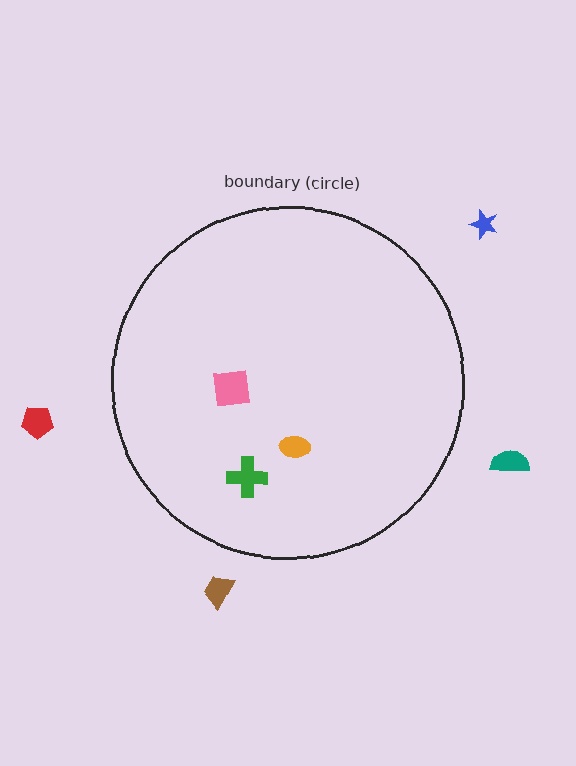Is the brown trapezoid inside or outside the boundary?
Outside.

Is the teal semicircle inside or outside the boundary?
Outside.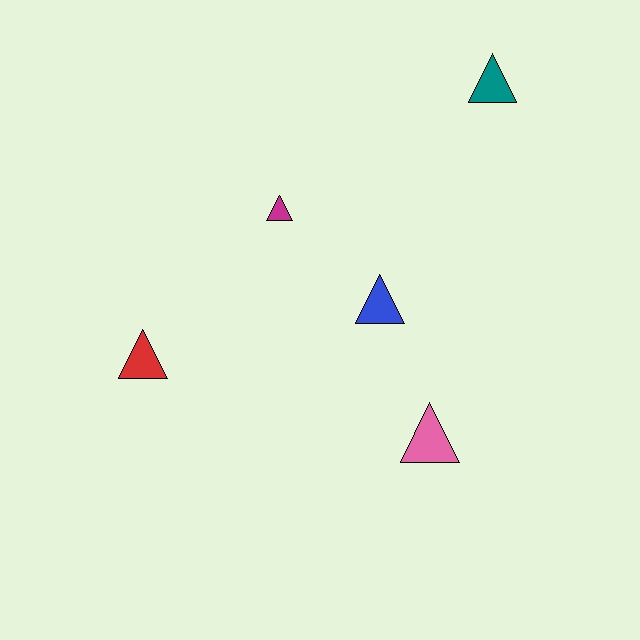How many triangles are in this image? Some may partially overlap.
There are 5 triangles.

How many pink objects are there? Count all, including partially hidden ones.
There is 1 pink object.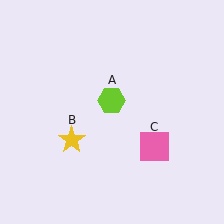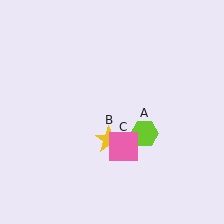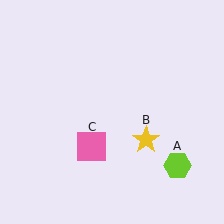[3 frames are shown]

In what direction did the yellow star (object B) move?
The yellow star (object B) moved right.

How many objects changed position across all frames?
3 objects changed position: lime hexagon (object A), yellow star (object B), pink square (object C).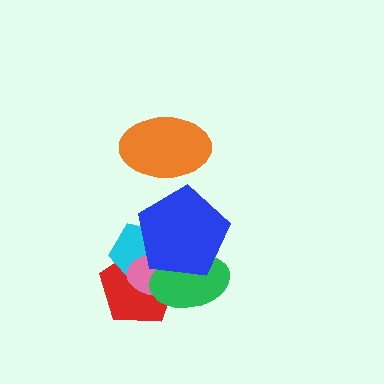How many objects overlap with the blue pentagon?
4 objects overlap with the blue pentagon.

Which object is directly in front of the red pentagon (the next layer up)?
The cyan pentagon is directly in front of the red pentagon.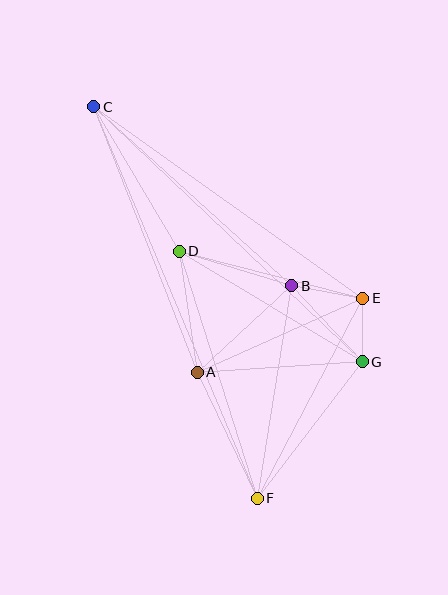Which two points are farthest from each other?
Points C and F are farthest from each other.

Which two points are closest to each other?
Points E and G are closest to each other.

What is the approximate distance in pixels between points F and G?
The distance between F and G is approximately 172 pixels.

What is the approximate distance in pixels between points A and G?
The distance between A and G is approximately 165 pixels.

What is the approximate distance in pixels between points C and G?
The distance between C and G is approximately 370 pixels.